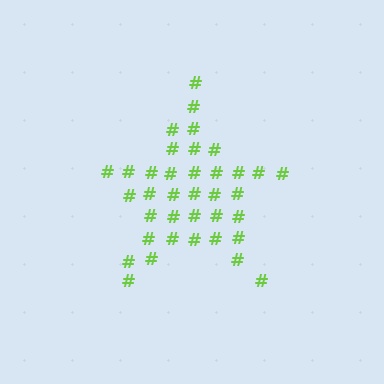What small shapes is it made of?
It is made of small hash symbols.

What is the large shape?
The large shape is a star.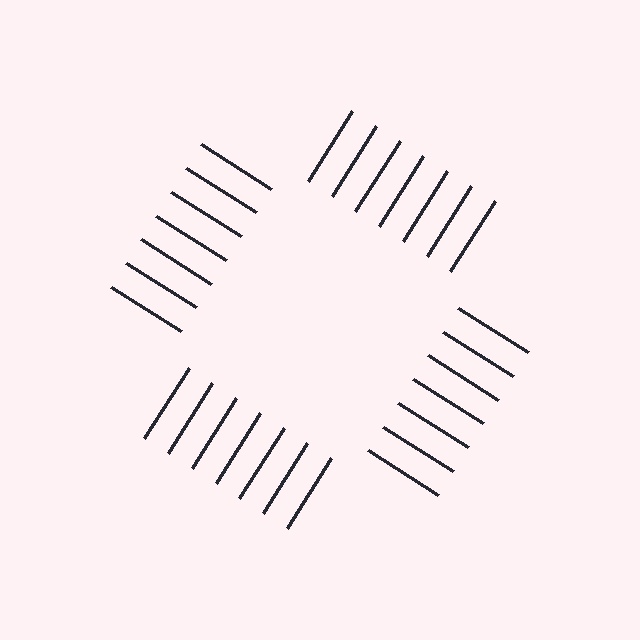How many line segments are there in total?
28 — 7 along each of the 4 edges.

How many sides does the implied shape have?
4 sides — the line-ends trace a square.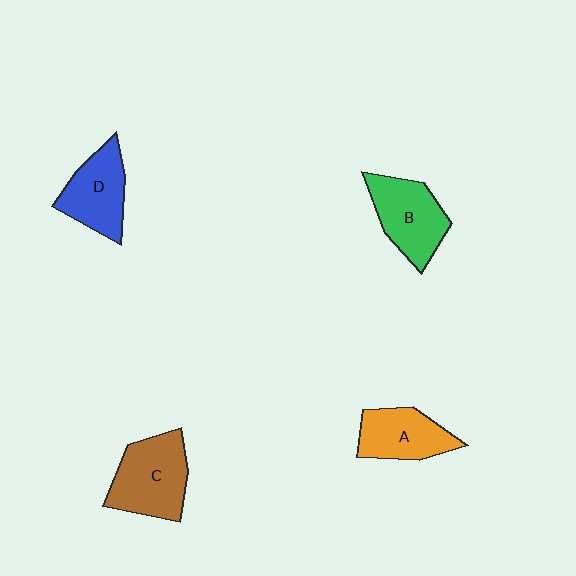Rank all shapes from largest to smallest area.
From largest to smallest: C (brown), B (green), D (blue), A (orange).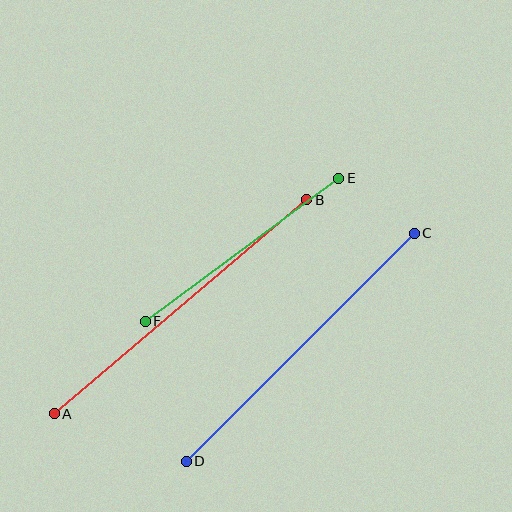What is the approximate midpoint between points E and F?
The midpoint is at approximately (242, 250) pixels.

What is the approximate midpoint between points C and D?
The midpoint is at approximately (300, 347) pixels.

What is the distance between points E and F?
The distance is approximately 240 pixels.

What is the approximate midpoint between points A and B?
The midpoint is at approximately (180, 307) pixels.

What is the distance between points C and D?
The distance is approximately 323 pixels.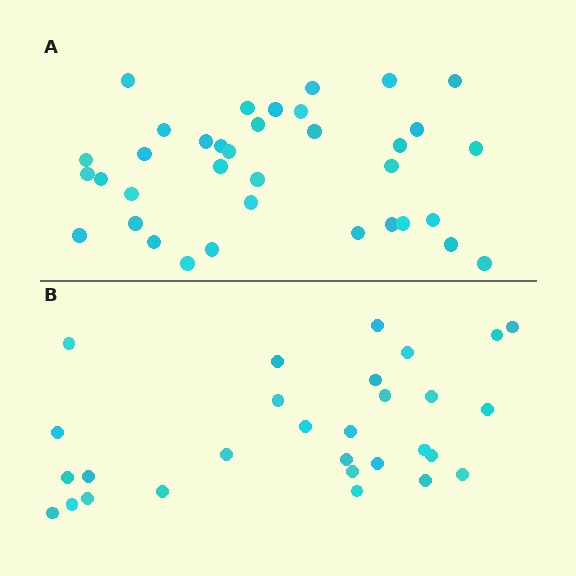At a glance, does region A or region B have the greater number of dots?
Region A (the top region) has more dots.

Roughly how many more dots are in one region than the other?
Region A has roughly 8 or so more dots than region B.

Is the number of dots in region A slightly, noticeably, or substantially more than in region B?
Region A has only slightly more — the two regions are fairly close. The ratio is roughly 1.2 to 1.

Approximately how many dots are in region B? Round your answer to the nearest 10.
About 30 dots. (The exact count is 29, which rounds to 30.)